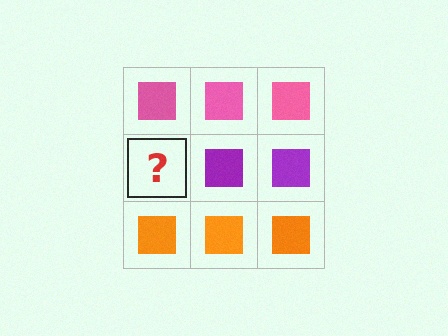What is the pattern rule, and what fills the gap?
The rule is that each row has a consistent color. The gap should be filled with a purple square.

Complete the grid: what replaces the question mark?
The question mark should be replaced with a purple square.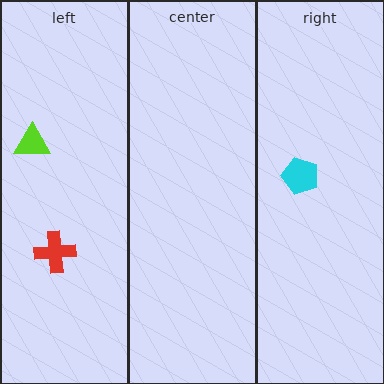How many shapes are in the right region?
1.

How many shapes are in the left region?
2.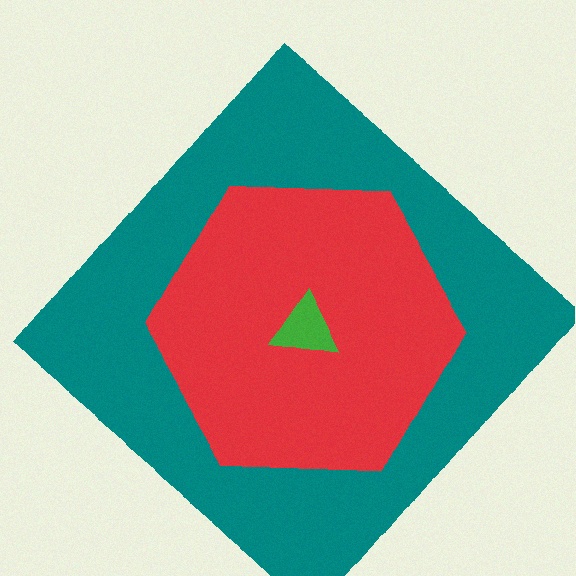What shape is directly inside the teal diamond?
The red hexagon.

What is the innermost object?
The green triangle.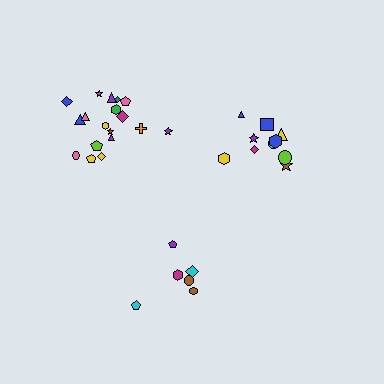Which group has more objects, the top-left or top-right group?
The top-left group.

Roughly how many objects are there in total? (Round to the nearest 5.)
Roughly 35 objects in total.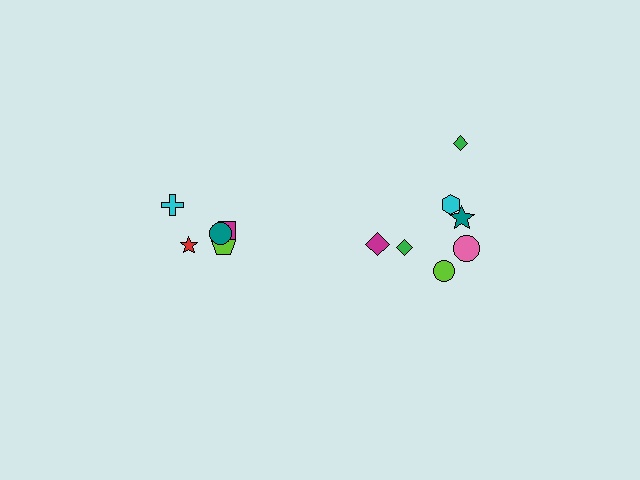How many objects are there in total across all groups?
There are 12 objects.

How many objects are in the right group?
There are 7 objects.